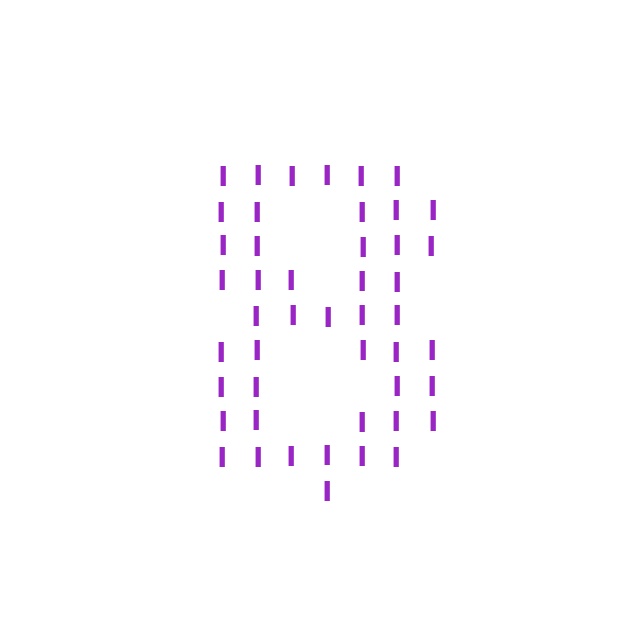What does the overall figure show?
The overall figure shows the digit 8.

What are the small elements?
The small elements are letter I's.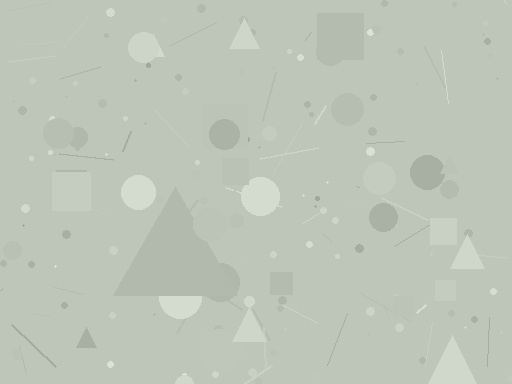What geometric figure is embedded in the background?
A triangle is embedded in the background.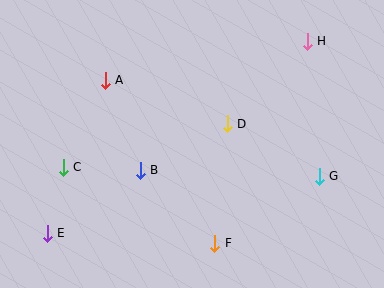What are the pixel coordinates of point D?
Point D is at (227, 124).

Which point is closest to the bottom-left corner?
Point E is closest to the bottom-left corner.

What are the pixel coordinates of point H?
Point H is at (307, 41).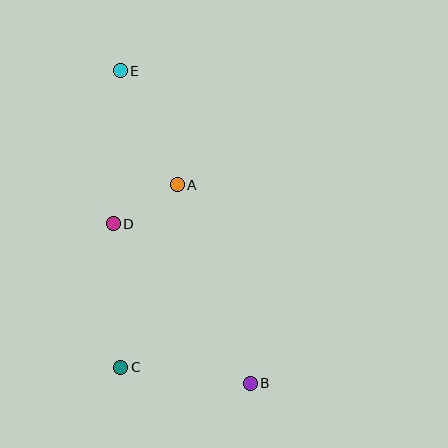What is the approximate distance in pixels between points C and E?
The distance between C and E is approximately 297 pixels.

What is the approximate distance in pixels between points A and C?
The distance between A and C is approximately 191 pixels.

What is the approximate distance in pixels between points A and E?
The distance between A and E is approximately 127 pixels.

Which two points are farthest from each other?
Points B and E are farthest from each other.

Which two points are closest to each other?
Points A and D are closest to each other.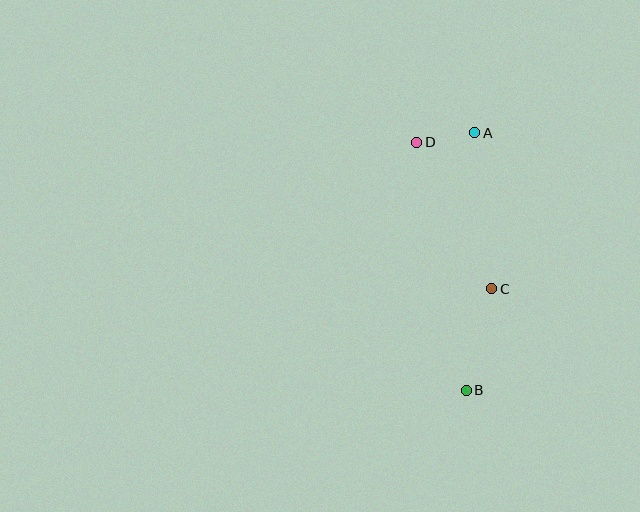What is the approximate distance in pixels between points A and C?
The distance between A and C is approximately 157 pixels.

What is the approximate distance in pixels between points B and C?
The distance between B and C is approximately 105 pixels.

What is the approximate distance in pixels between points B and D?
The distance between B and D is approximately 253 pixels.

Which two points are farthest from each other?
Points A and B are farthest from each other.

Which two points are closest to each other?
Points A and D are closest to each other.